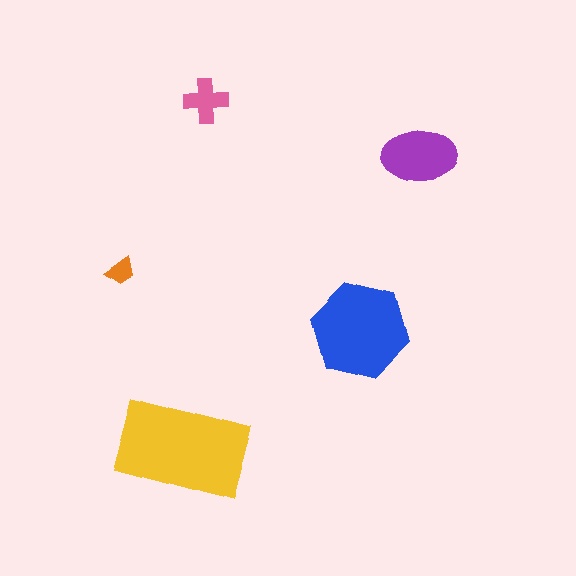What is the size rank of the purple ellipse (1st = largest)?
3rd.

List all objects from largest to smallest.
The yellow rectangle, the blue hexagon, the purple ellipse, the pink cross, the orange trapezoid.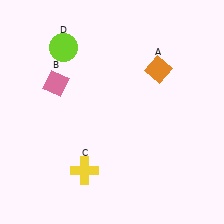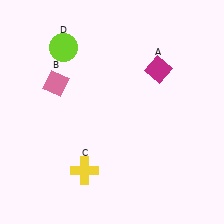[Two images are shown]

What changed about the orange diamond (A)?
In Image 1, A is orange. In Image 2, it changed to magenta.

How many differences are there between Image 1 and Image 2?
There is 1 difference between the two images.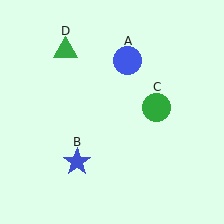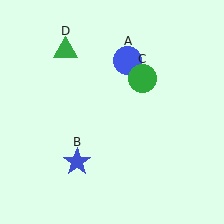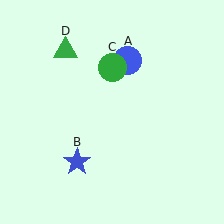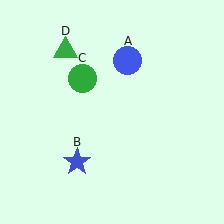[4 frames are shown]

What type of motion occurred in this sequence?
The green circle (object C) rotated counterclockwise around the center of the scene.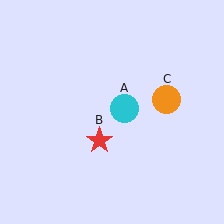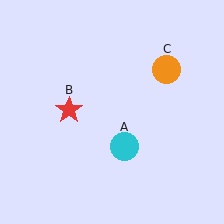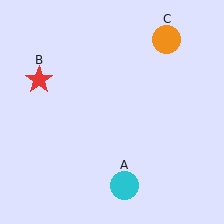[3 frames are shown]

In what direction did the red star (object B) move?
The red star (object B) moved up and to the left.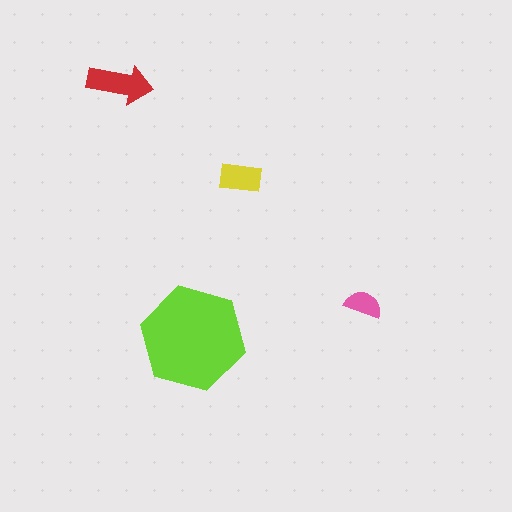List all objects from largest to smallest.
The lime hexagon, the red arrow, the yellow rectangle, the pink semicircle.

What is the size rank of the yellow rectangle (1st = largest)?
3rd.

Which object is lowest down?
The lime hexagon is bottommost.